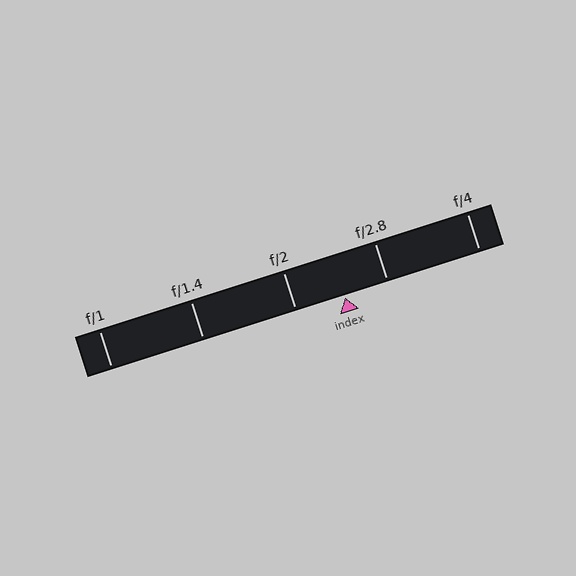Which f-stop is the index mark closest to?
The index mark is closest to f/2.8.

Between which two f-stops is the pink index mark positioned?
The index mark is between f/2 and f/2.8.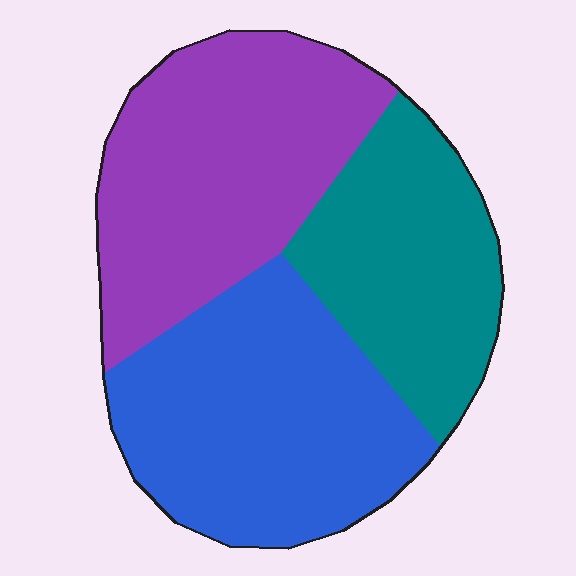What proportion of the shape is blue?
Blue covers roughly 35% of the shape.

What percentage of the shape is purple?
Purple takes up about three eighths (3/8) of the shape.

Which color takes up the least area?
Teal, at roughly 25%.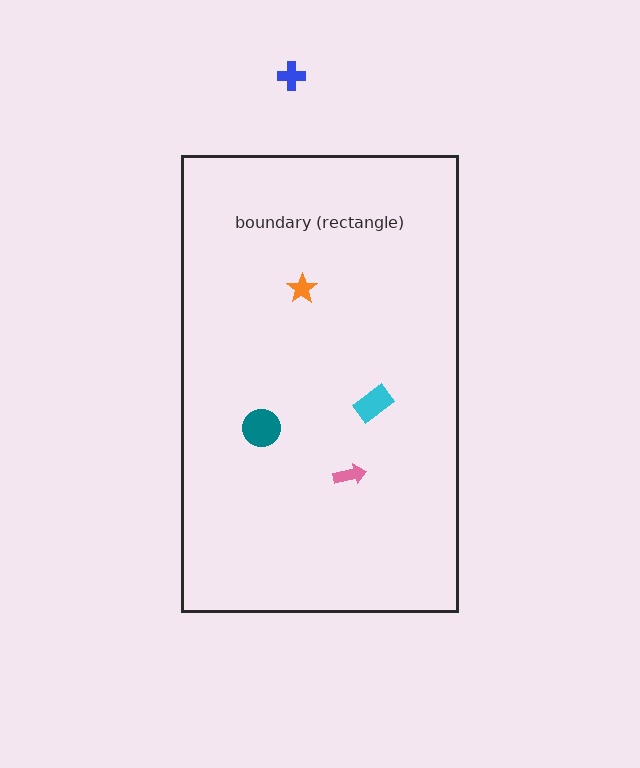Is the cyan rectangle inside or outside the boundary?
Inside.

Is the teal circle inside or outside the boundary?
Inside.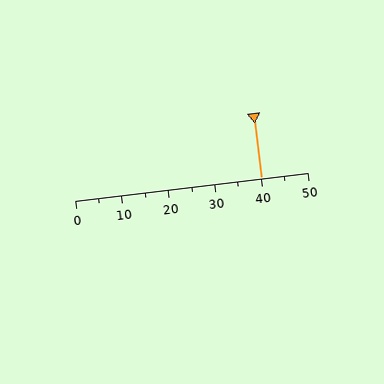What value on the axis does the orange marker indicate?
The marker indicates approximately 40.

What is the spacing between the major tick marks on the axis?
The major ticks are spaced 10 apart.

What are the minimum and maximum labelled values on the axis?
The axis runs from 0 to 50.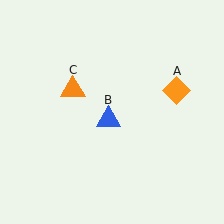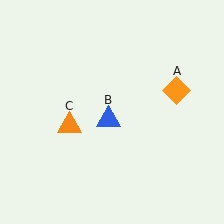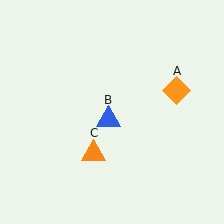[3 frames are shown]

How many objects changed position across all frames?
1 object changed position: orange triangle (object C).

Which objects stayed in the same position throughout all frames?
Orange diamond (object A) and blue triangle (object B) remained stationary.